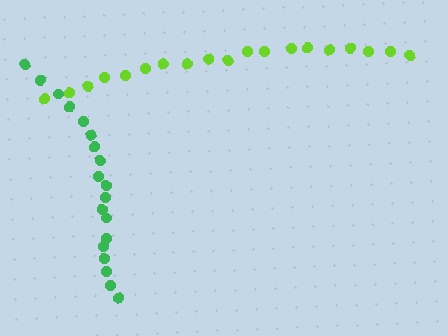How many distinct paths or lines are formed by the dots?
There are 2 distinct paths.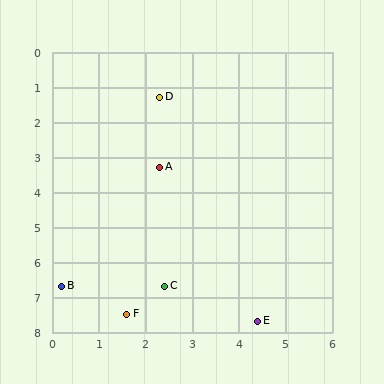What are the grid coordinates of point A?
Point A is at approximately (2.3, 3.3).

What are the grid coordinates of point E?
Point E is at approximately (4.4, 7.7).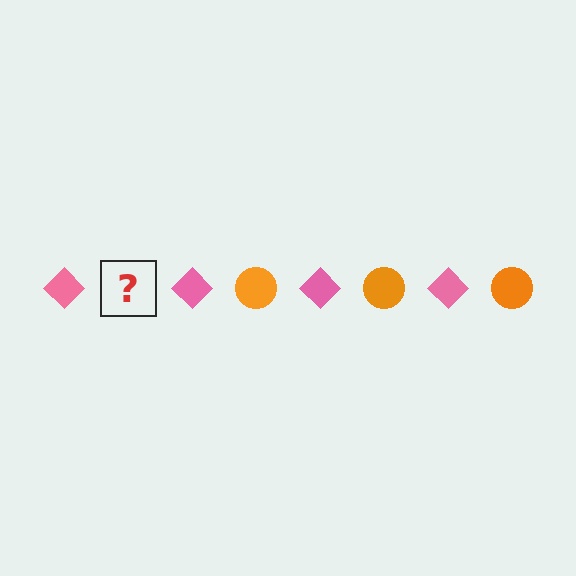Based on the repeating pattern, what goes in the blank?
The blank should be an orange circle.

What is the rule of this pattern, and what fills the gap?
The rule is that the pattern alternates between pink diamond and orange circle. The gap should be filled with an orange circle.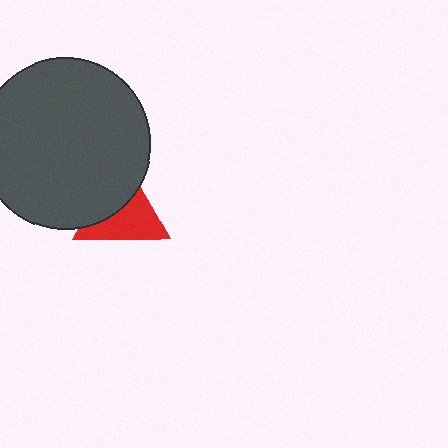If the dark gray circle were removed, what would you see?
You would see the complete red triangle.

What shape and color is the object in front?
The object in front is a dark gray circle.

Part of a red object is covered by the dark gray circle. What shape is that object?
It is a triangle.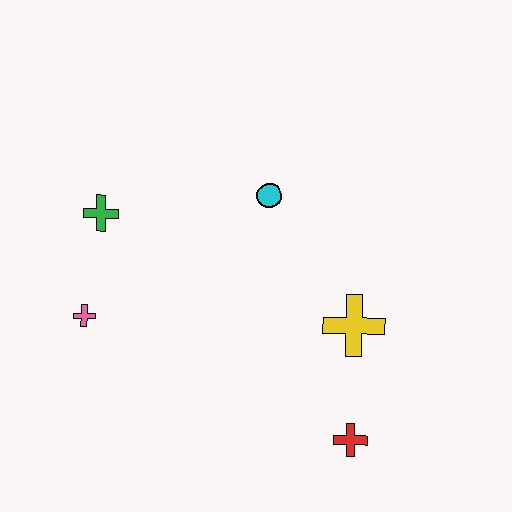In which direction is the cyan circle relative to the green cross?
The cyan circle is to the right of the green cross.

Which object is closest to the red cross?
The yellow cross is closest to the red cross.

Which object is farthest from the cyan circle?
The red cross is farthest from the cyan circle.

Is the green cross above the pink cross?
Yes